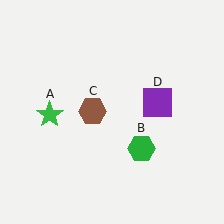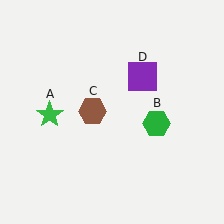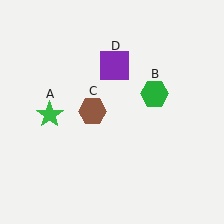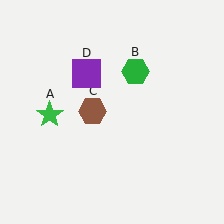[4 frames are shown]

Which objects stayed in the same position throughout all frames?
Green star (object A) and brown hexagon (object C) remained stationary.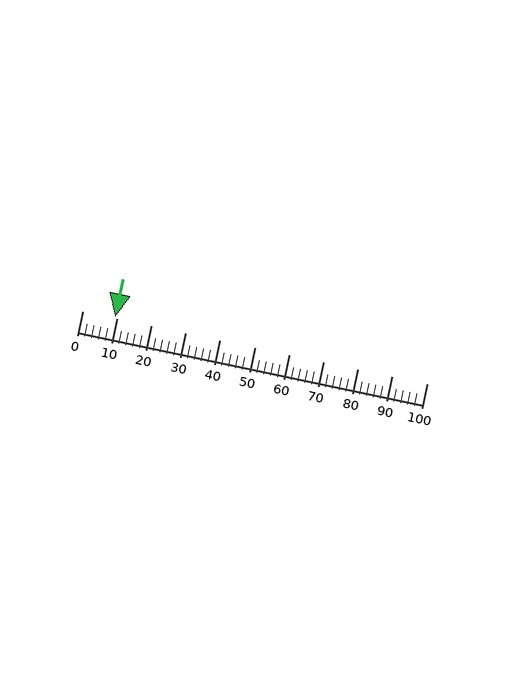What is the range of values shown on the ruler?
The ruler shows values from 0 to 100.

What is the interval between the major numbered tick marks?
The major tick marks are spaced 10 units apart.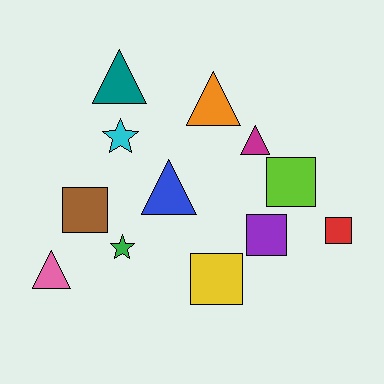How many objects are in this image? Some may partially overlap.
There are 12 objects.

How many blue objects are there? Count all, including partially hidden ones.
There is 1 blue object.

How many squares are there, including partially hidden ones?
There are 5 squares.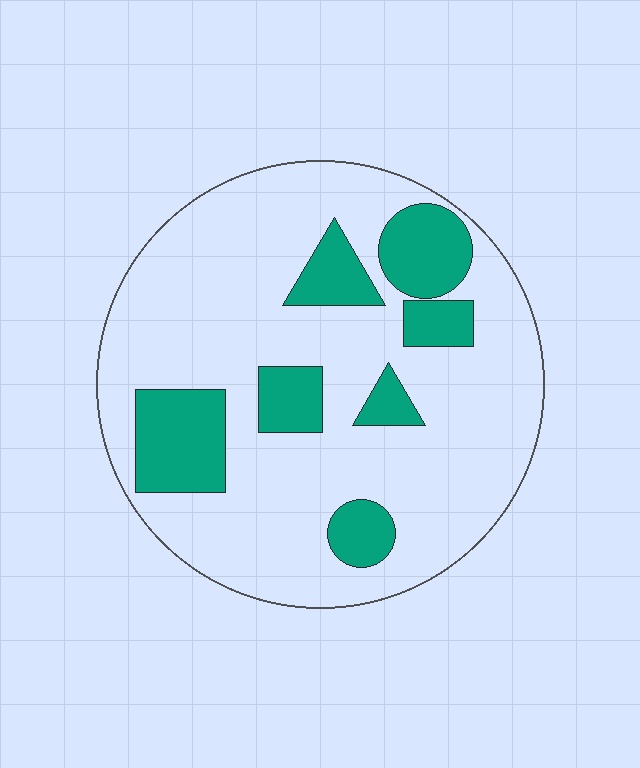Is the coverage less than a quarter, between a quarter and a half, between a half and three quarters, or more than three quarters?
Less than a quarter.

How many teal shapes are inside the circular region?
7.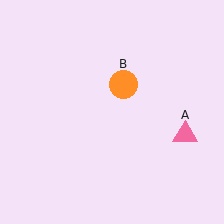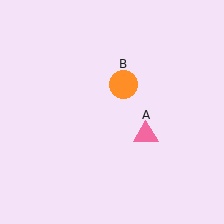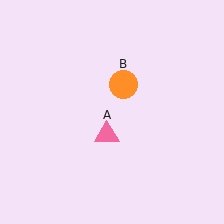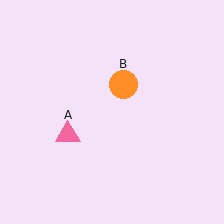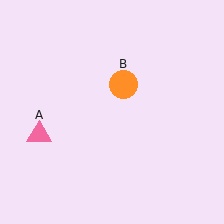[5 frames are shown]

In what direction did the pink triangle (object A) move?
The pink triangle (object A) moved left.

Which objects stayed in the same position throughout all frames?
Orange circle (object B) remained stationary.